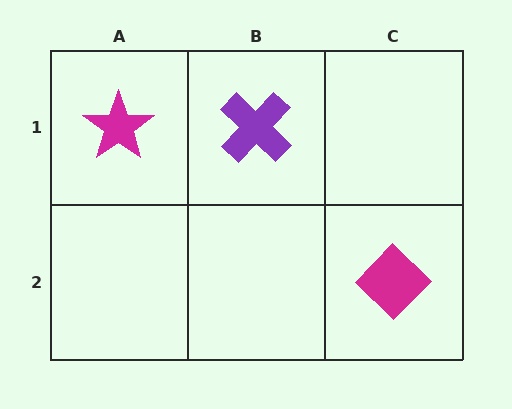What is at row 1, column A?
A magenta star.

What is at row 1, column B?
A purple cross.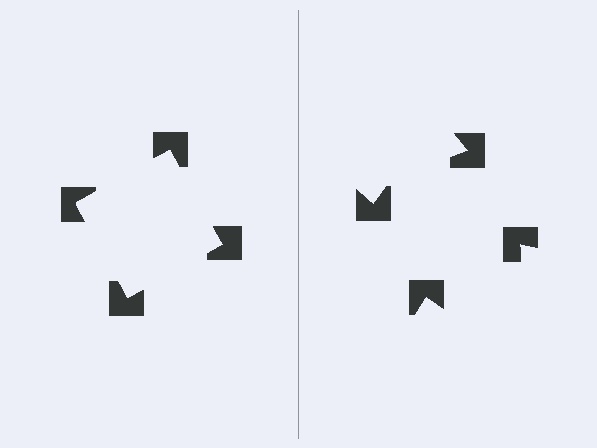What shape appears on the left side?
An illusory square.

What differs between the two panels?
The notched squares are positioned identically on both sides; only the wedge orientations differ. On the left they align to a square; on the right they are misaligned.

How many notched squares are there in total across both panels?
8 — 4 on each side.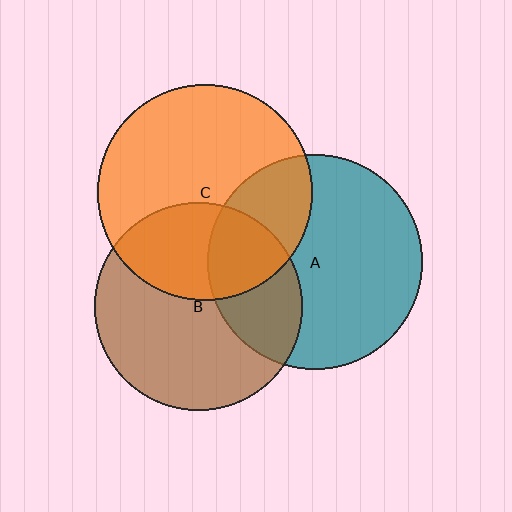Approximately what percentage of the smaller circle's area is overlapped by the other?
Approximately 30%.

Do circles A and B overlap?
Yes.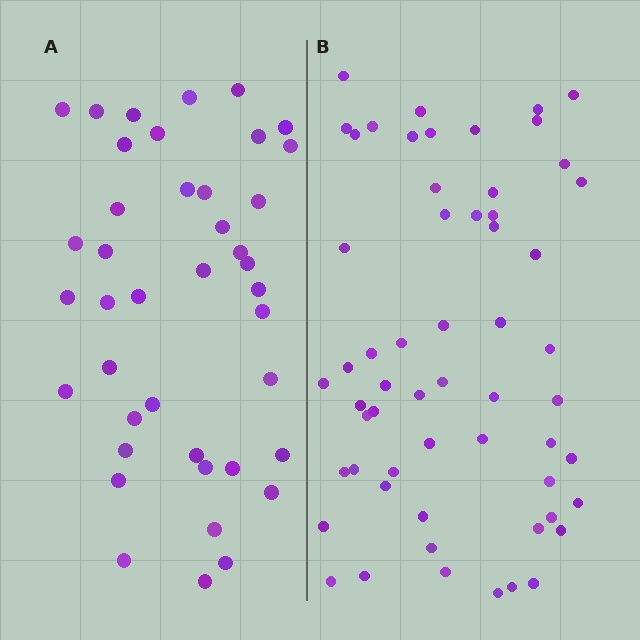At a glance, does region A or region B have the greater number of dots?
Region B (the right region) has more dots.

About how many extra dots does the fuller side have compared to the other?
Region B has approximately 15 more dots than region A.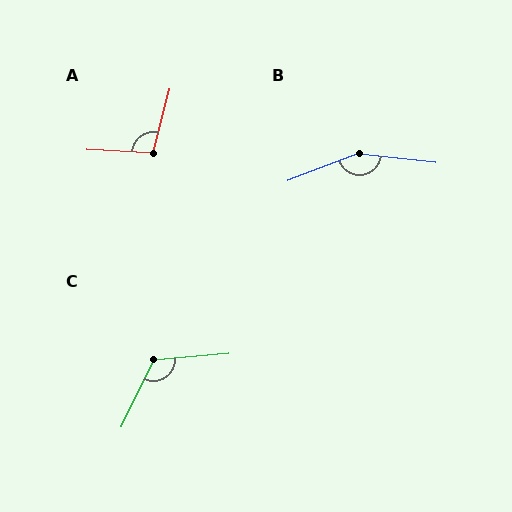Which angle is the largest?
B, at approximately 153 degrees.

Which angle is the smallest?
A, at approximately 101 degrees.